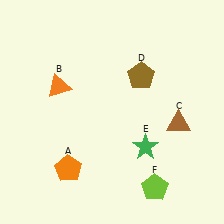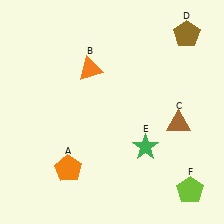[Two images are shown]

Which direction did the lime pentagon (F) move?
The lime pentagon (F) moved right.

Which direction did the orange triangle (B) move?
The orange triangle (B) moved right.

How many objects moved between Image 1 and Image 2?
3 objects moved between the two images.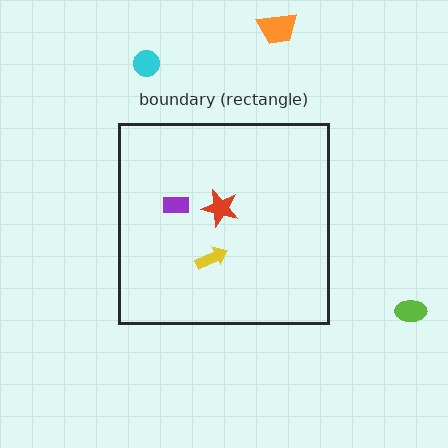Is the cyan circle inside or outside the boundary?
Outside.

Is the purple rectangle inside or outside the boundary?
Inside.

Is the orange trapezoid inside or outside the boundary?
Outside.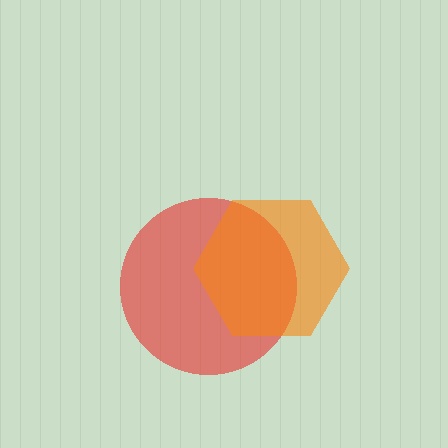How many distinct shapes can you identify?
There are 2 distinct shapes: a red circle, an orange hexagon.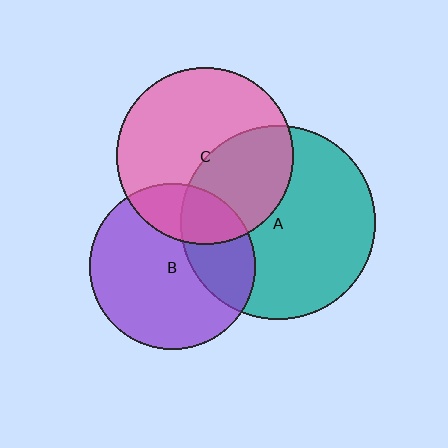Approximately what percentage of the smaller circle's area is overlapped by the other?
Approximately 30%.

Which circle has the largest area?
Circle A (teal).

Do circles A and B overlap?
Yes.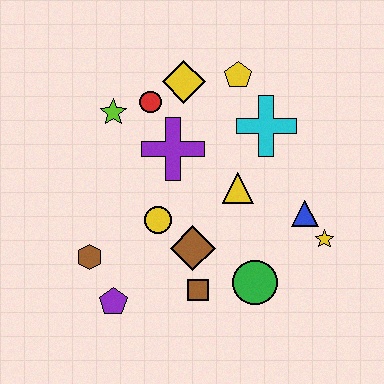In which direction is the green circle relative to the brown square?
The green circle is to the right of the brown square.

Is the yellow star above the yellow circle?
No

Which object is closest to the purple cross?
The red circle is closest to the purple cross.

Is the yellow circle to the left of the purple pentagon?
No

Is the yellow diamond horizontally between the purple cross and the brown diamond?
Yes